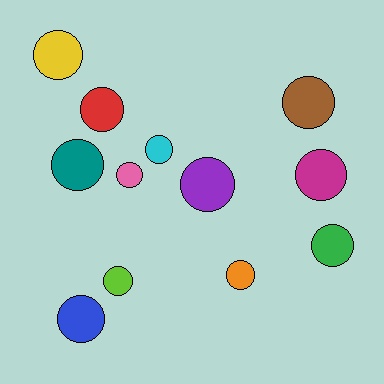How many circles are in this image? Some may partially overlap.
There are 12 circles.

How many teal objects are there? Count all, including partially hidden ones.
There is 1 teal object.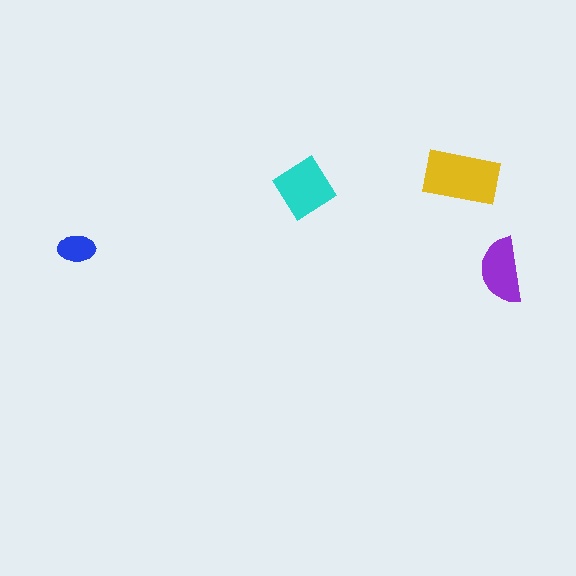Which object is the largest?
The yellow rectangle.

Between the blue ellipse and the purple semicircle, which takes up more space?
The purple semicircle.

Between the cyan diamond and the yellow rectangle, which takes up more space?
The yellow rectangle.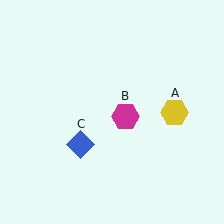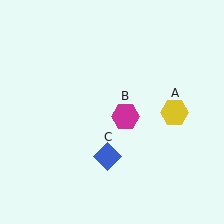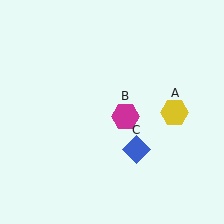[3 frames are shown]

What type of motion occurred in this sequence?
The blue diamond (object C) rotated counterclockwise around the center of the scene.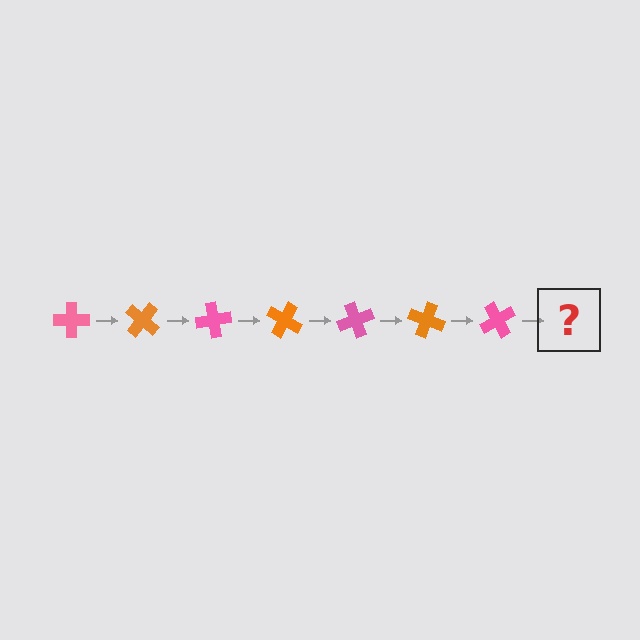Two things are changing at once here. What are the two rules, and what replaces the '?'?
The two rules are that it rotates 40 degrees each step and the color cycles through pink and orange. The '?' should be an orange cross, rotated 280 degrees from the start.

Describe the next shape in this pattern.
It should be an orange cross, rotated 280 degrees from the start.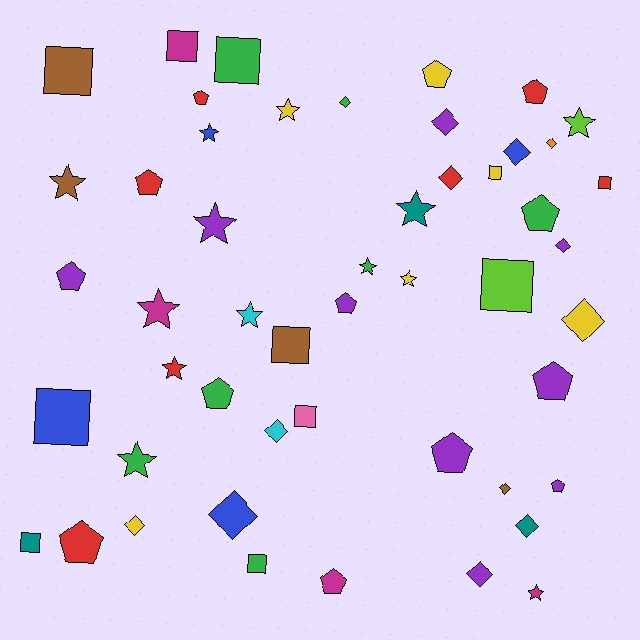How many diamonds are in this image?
There are 13 diamonds.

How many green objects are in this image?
There are 7 green objects.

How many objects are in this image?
There are 50 objects.